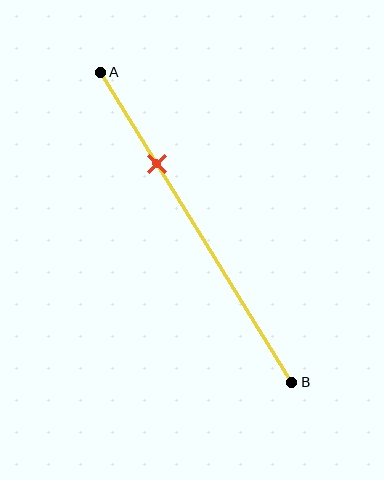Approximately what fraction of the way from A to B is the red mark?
The red mark is approximately 30% of the way from A to B.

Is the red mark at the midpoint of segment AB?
No, the mark is at about 30% from A, not at the 50% midpoint.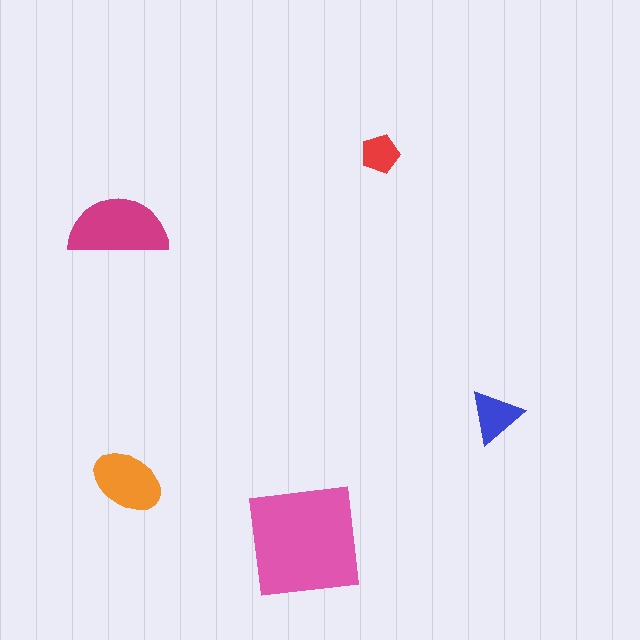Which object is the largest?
The pink square.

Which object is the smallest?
The red pentagon.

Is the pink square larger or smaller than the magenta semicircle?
Larger.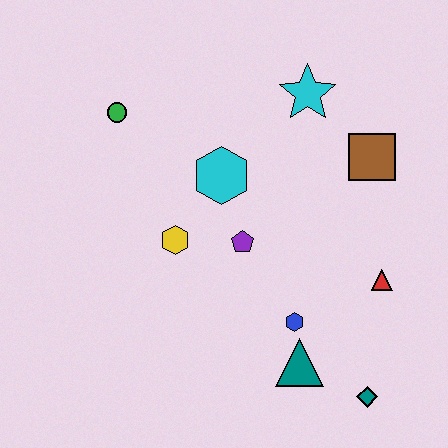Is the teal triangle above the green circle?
No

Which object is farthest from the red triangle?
The green circle is farthest from the red triangle.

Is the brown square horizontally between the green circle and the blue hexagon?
No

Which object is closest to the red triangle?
The blue hexagon is closest to the red triangle.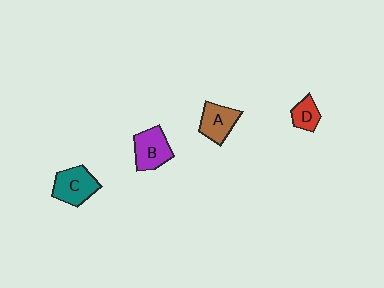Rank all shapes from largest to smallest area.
From largest to smallest: C (teal), B (purple), A (brown), D (red).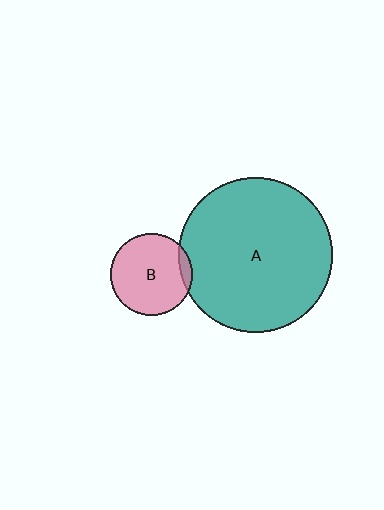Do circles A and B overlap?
Yes.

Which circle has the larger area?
Circle A (teal).